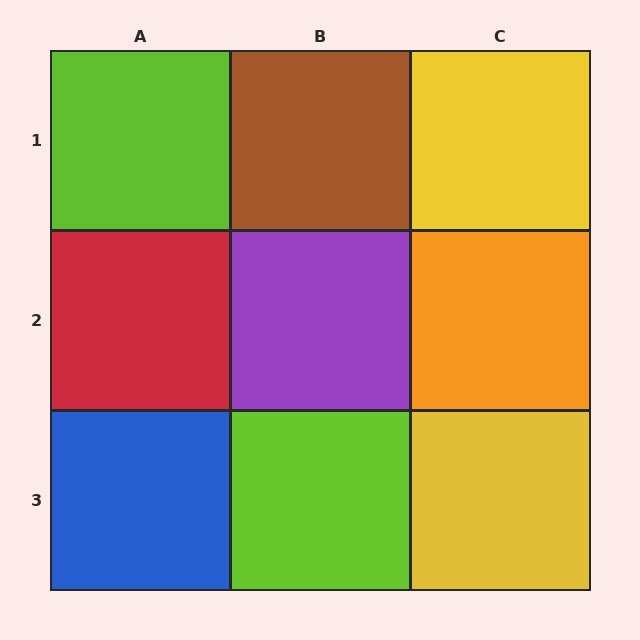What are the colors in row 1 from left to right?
Lime, brown, yellow.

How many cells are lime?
2 cells are lime.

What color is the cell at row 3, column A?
Blue.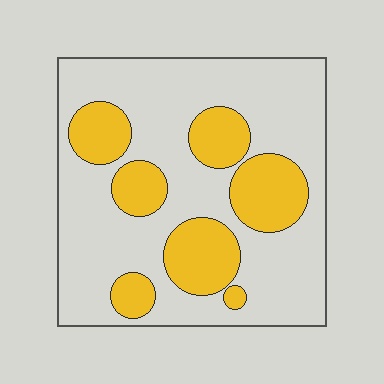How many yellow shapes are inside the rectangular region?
7.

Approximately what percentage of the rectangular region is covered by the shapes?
Approximately 30%.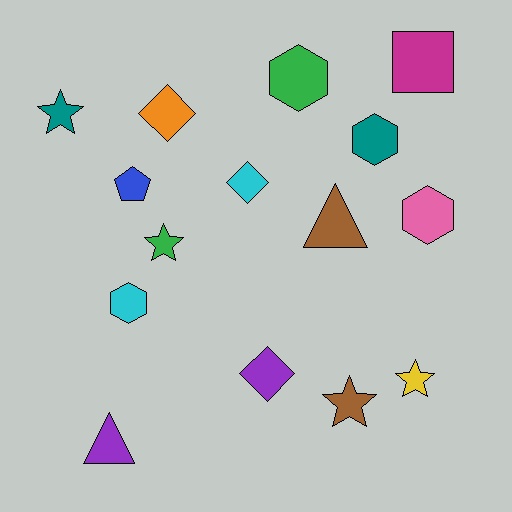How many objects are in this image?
There are 15 objects.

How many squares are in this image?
There is 1 square.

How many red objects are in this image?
There are no red objects.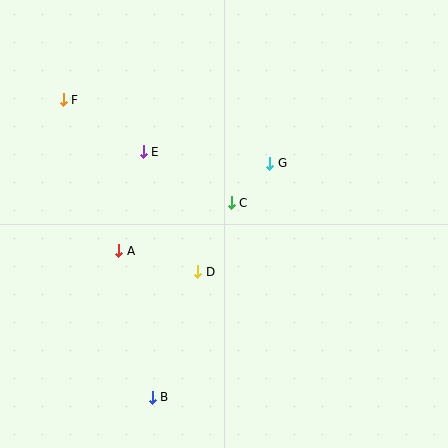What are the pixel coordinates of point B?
Point B is at (152, 397).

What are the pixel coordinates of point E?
Point E is at (143, 152).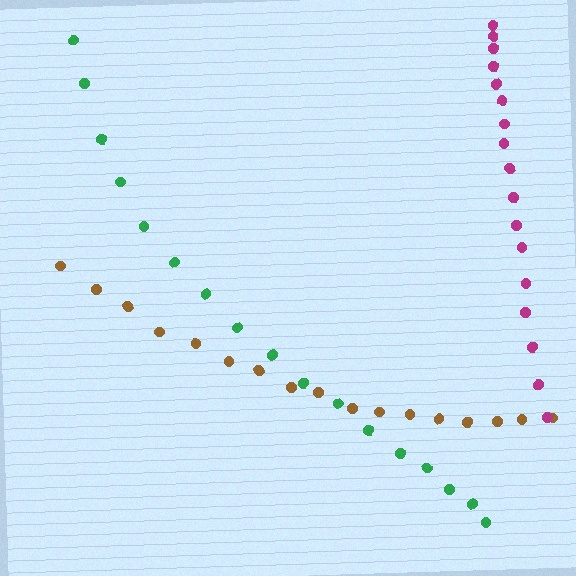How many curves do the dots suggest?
There are 3 distinct paths.